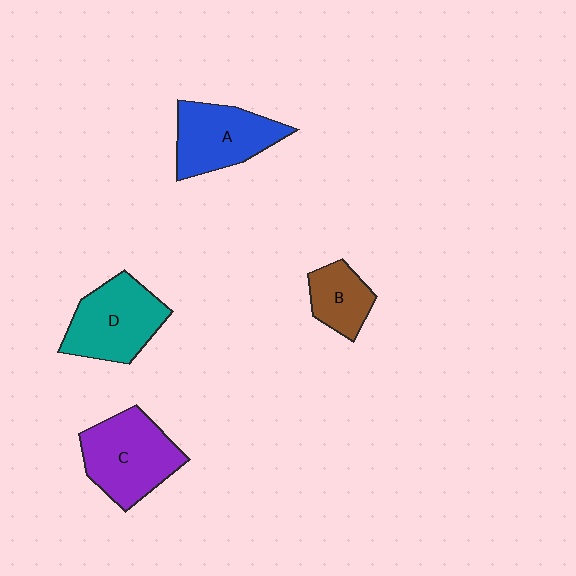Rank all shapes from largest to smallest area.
From largest to smallest: C (purple), D (teal), A (blue), B (brown).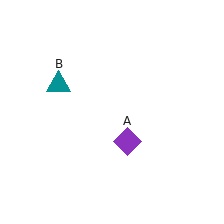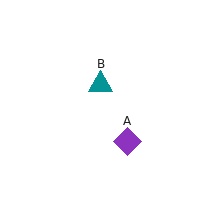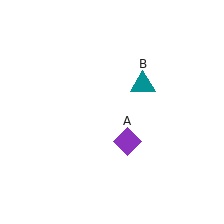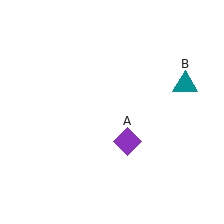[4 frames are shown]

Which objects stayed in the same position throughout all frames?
Purple diamond (object A) remained stationary.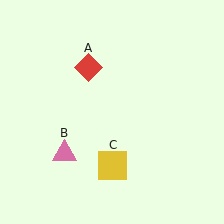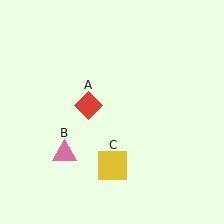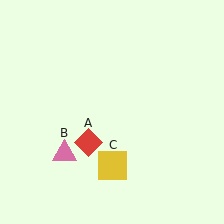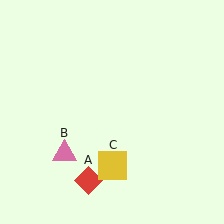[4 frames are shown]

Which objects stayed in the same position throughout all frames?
Pink triangle (object B) and yellow square (object C) remained stationary.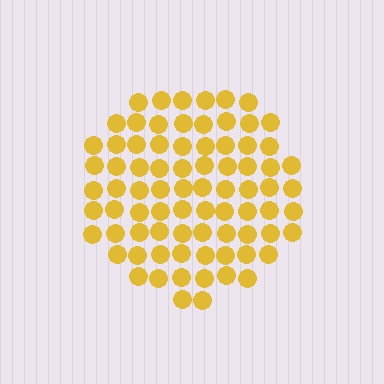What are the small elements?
The small elements are circles.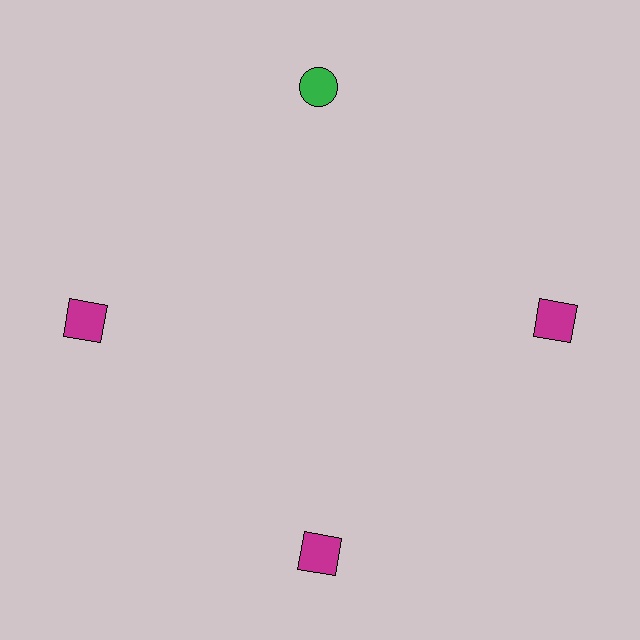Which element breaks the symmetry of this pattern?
The green circle at roughly the 12 o'clock position breaks the symmetry. All other shapes are magenta squares.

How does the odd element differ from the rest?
It differs in both color (green instead of magenta) and shape (circle instead of square).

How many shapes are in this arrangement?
There are 4 shapes arranged in a ring pattern.